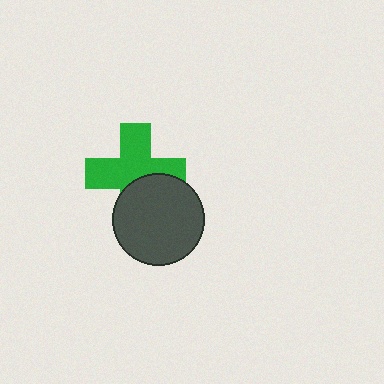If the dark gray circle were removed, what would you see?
You would see the complete green cross.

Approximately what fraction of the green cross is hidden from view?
Roughly 34% of the green cross is hidden behind the dark gray circle.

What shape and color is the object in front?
The object in front is a dark gray circle.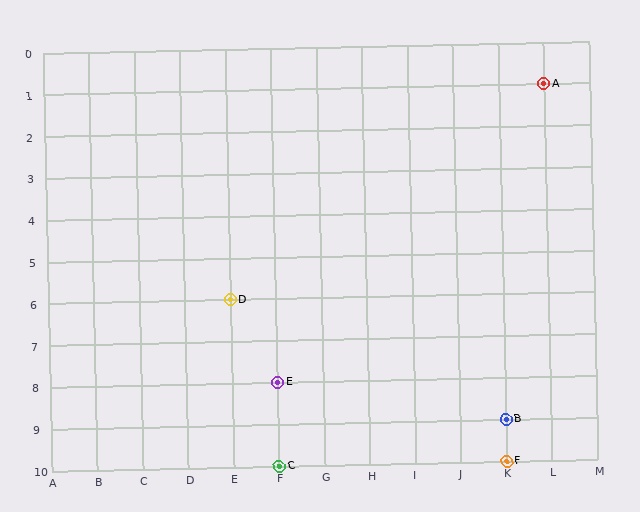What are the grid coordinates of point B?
Point B is at grid coordinates (K, 9).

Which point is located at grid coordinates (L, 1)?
Point A is at (L, 1).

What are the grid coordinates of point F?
Point F is at grid coordinates (K, 10).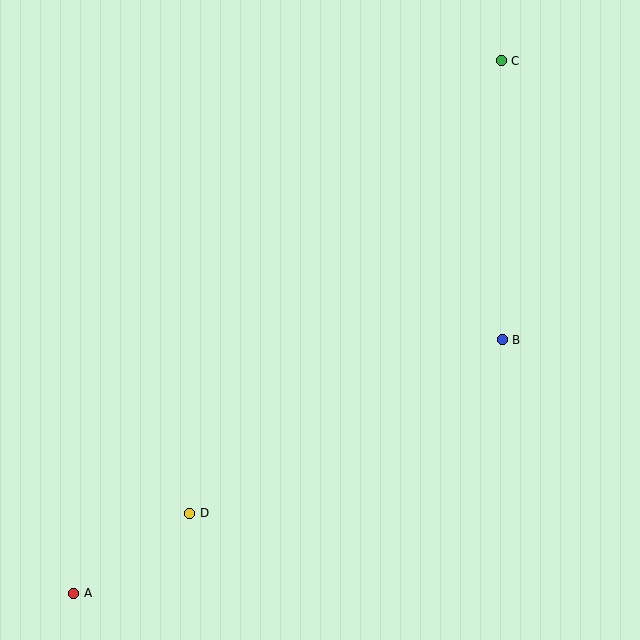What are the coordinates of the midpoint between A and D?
The midpoint between A and D is at (132, 553).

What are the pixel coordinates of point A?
Point A is at (74, 593).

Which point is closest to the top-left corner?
Point C is closest to the top-left corner.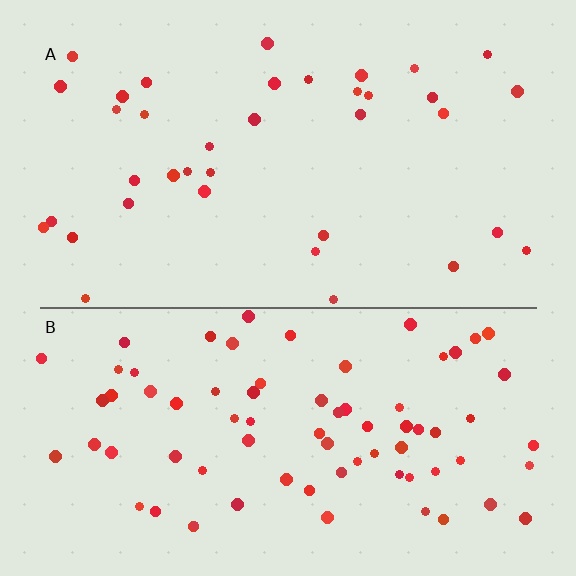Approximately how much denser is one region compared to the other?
Approximately 2.1× — region B over region A.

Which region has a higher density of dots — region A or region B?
B (the bottom).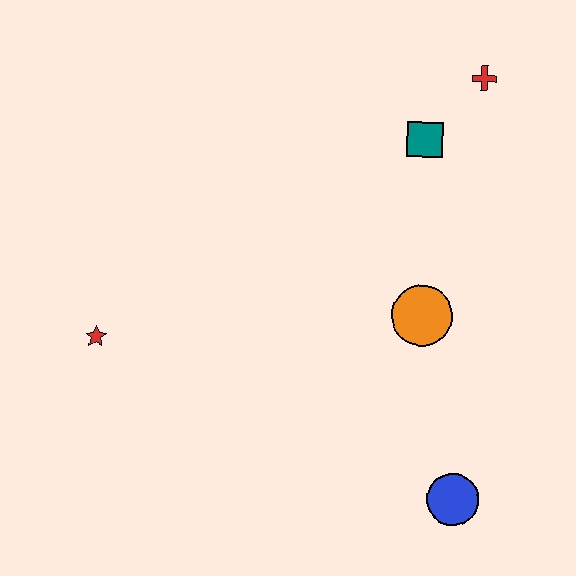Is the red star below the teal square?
Yes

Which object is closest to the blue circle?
The orange circle is closest to the blue circle.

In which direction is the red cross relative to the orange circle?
The red cross is above the orange circle.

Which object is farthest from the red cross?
The red star is farthest from the red cross.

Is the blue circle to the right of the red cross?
No